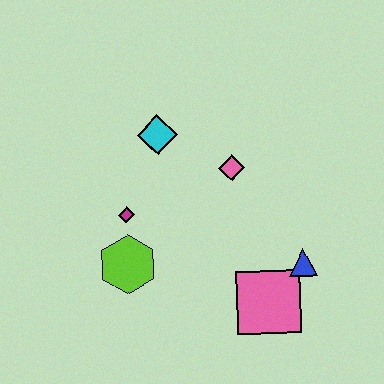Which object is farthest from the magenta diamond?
The blue triangle is farthest from the magenta diamond.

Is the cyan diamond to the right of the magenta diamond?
Yes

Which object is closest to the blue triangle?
The pink square is closest to the blue triangle.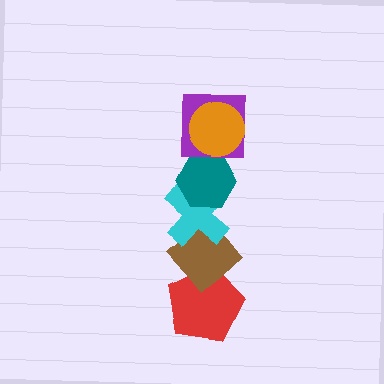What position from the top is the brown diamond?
The brown diamond is 5th from the top.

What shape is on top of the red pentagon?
The brown diamond is on top of the red pentagon.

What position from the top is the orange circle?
The orange circle is 1st from the top.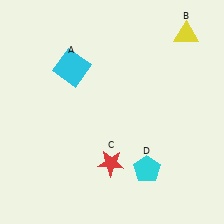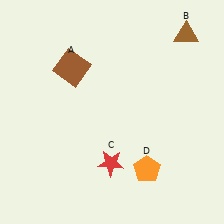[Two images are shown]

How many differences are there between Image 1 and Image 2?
There are 3 differences between the two images.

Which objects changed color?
A changed from cyan to brown. B changed from yellow to brown. D changed from cyan to orange.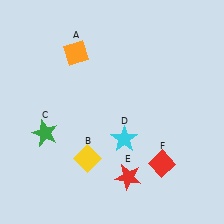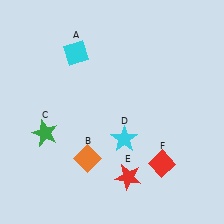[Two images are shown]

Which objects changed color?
A changed from orange to cyan. B changed from yellow to orange.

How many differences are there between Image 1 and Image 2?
There are 2 differences between the two images.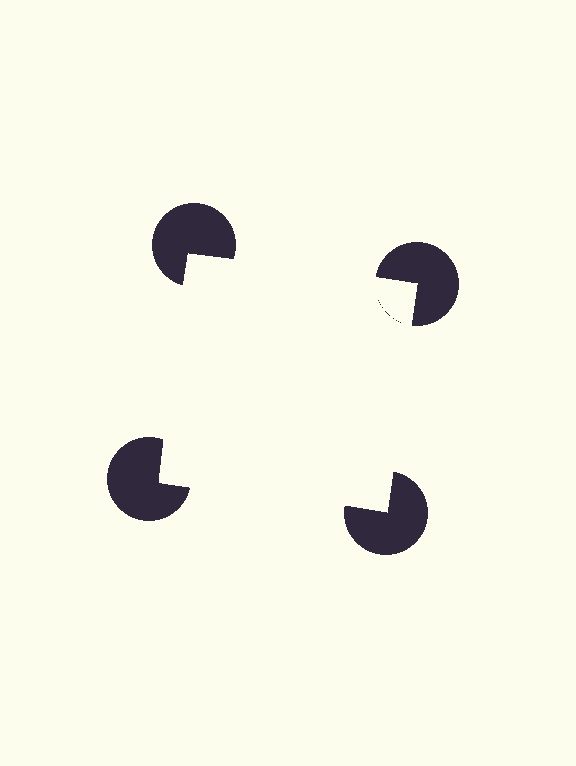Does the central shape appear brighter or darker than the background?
It typically appears slightly brighter than the background, even though no actual brightness change is drawn.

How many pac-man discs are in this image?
There are 4 — one at each vertex of the illusory square.